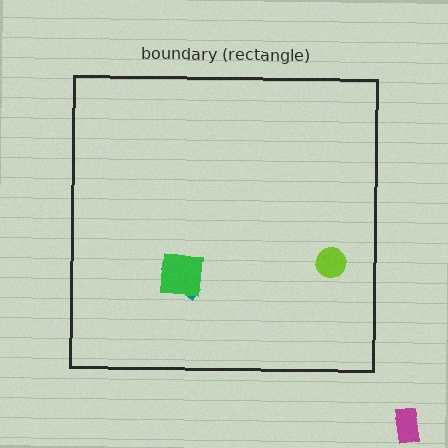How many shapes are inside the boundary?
3 inside, 1 outside.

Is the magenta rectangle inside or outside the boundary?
Outside.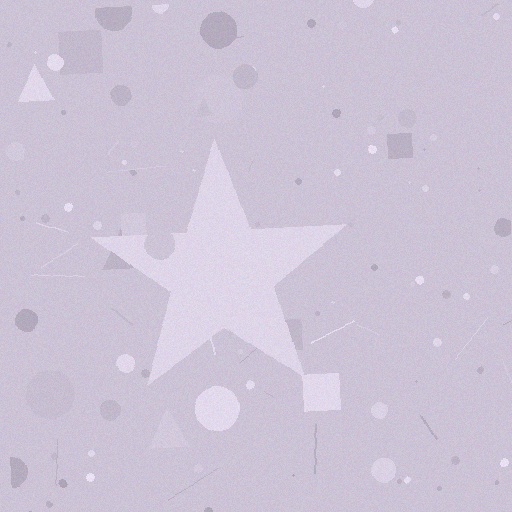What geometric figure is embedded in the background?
A star is embedded in the background.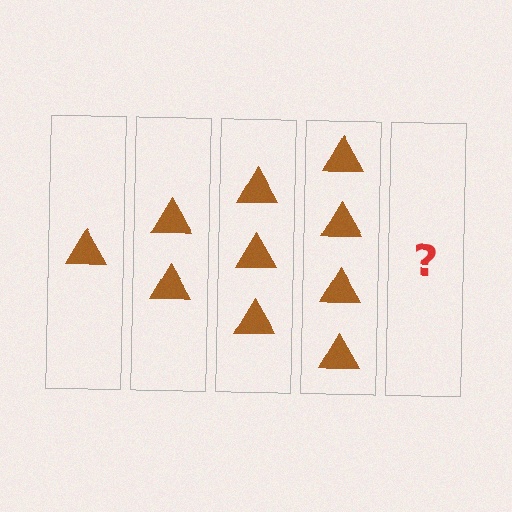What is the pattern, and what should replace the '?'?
The pattern is that each step adds one more triangle. The '?' should be 5 triangles.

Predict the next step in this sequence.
The next step is 5 triangles.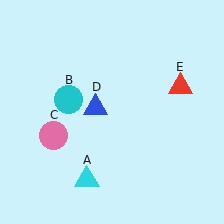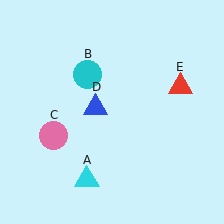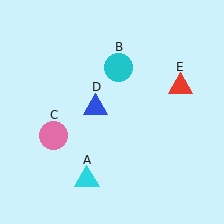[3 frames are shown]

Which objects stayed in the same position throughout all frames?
Cyan triangle (object A) and pink circle (object C) and blue triangle (object D) and red triangle (object E) remained stationary.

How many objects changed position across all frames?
1 object changed position: cyan circle (object B).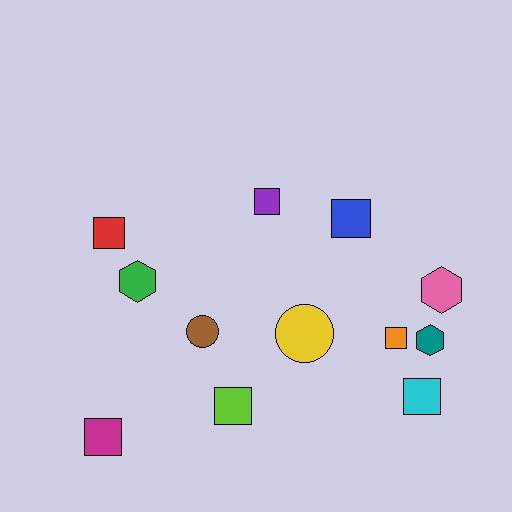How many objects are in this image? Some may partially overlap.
There are 12 objects.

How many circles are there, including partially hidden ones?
There are 2 circles.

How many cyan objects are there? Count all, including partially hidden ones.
There is 1 cyan object.